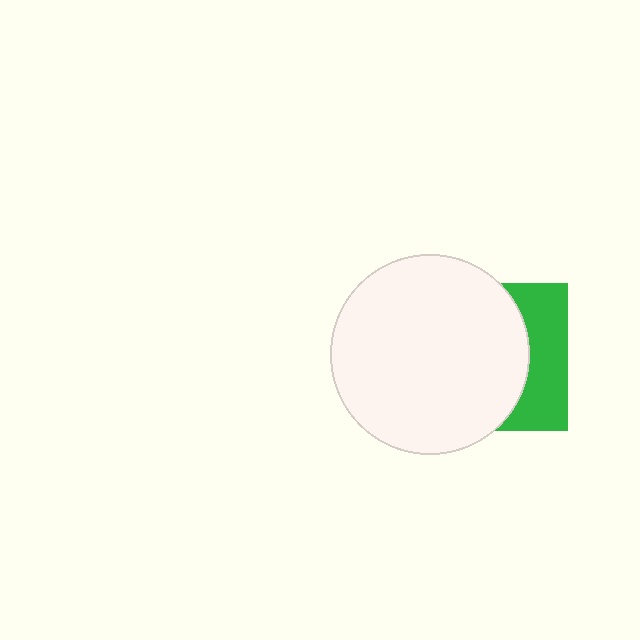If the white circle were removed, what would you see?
You would see the complete green square.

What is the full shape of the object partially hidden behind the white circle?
The partially hidden object is a green square.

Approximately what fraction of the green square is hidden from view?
Roughly 68% of the green square is hidden behind the white circle.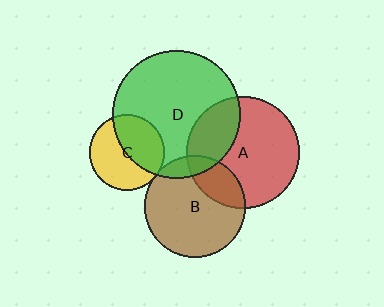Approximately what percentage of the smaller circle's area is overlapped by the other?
Approximately 25%.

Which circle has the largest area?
Circle D (green).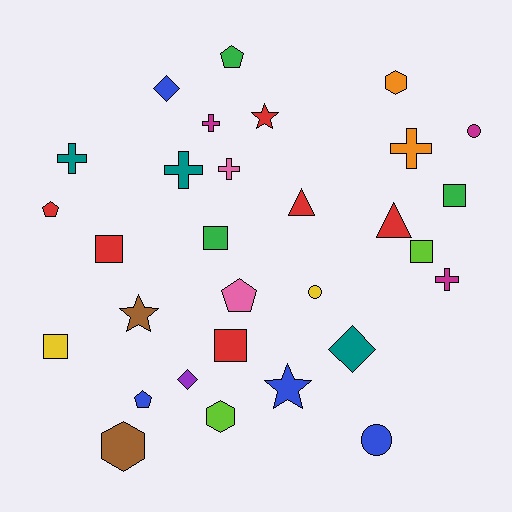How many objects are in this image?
There are 30 objects.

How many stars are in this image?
There are 3 stars.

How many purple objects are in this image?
There is 1 purple object.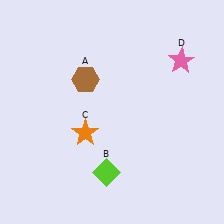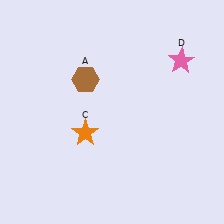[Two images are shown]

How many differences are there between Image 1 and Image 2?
There is 1 difference between the two images.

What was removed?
The lime diamond (B) was removed in Image 2.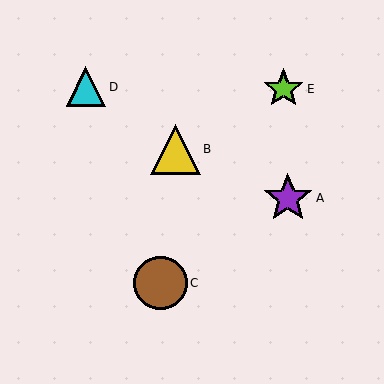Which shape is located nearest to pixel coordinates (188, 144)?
The yellow triangle (labeled B) at (175, 149) is nearest to that location.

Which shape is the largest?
The brown circle (labeled C) is the largest.